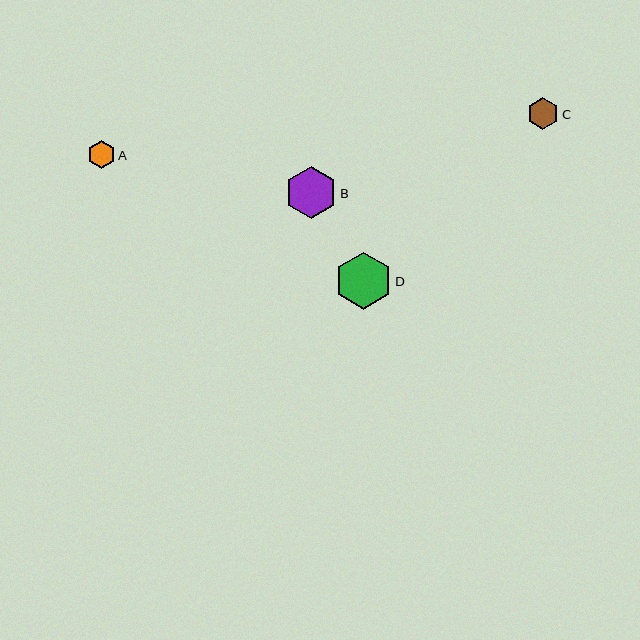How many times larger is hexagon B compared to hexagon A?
Hexagon B is approximately 1.9 times the size of hexagon A.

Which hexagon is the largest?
Hexagon D is the largest with a size of approximately 57 pixels.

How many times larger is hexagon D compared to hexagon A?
Hexagon D is approximately 2.1 times the size of hexagon A.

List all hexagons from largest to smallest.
From largest to smallest: D, B, C, A.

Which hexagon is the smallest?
Hexagon A is the smallest with a size of approximately 27 pixels.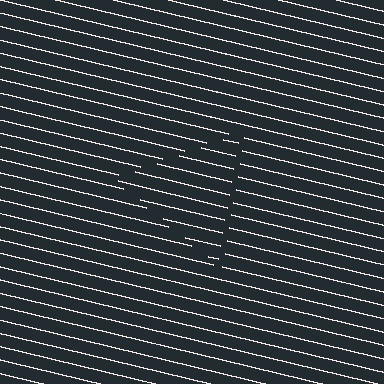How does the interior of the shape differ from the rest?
The interior of the shape contains the same grating, shifted by half a period — the contour is defined by the phase discontinuity where line-ends from the inner and outer gratings abut.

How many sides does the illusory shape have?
3 sides — the line-ends trace a triangle.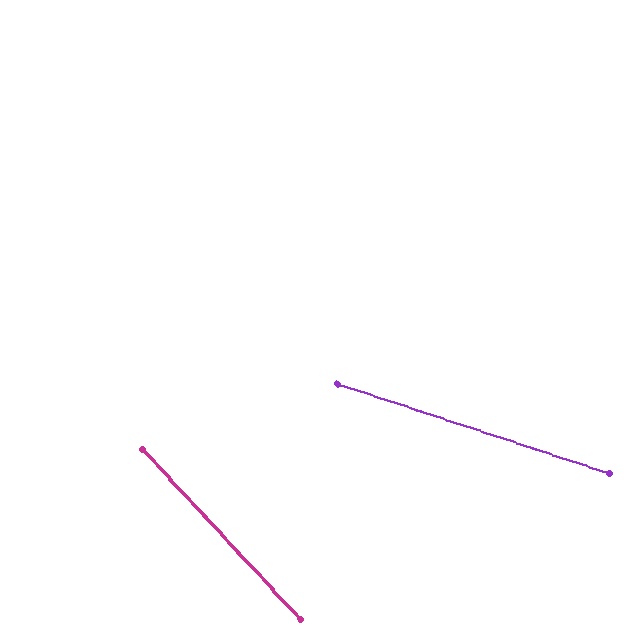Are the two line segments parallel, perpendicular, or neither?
Neither parallel nor perpendicular — they differ by about 29°.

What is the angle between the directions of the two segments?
Approximately 29 degrees.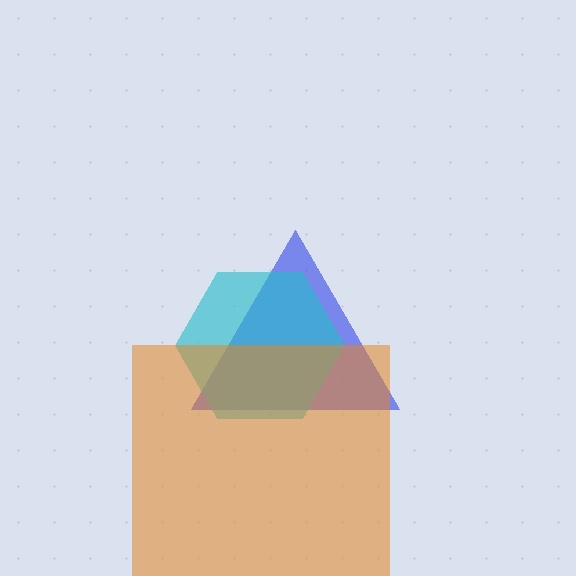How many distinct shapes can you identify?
There are 3 distinct shapes: a blue triangle, a cyan hexagon, an orange square.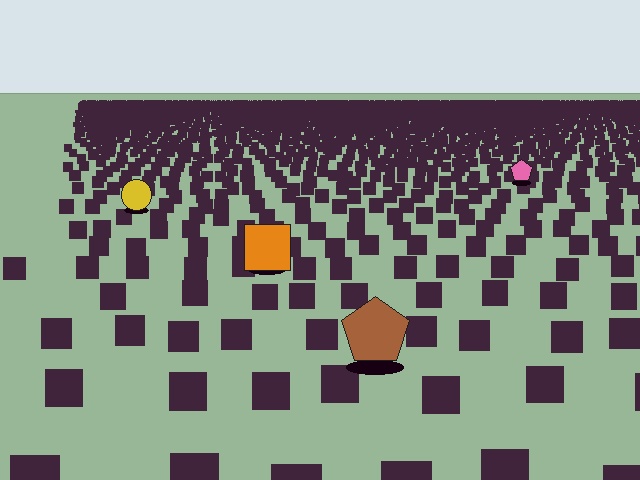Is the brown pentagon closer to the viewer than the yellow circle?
Yes. The brown pentagon is closer — you can tell from the texture gradient: the ground texture is coarser near it.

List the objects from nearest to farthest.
From nearest to farthest: the brown pentagon, the orange square, the yellow circle, the pink pentagon.